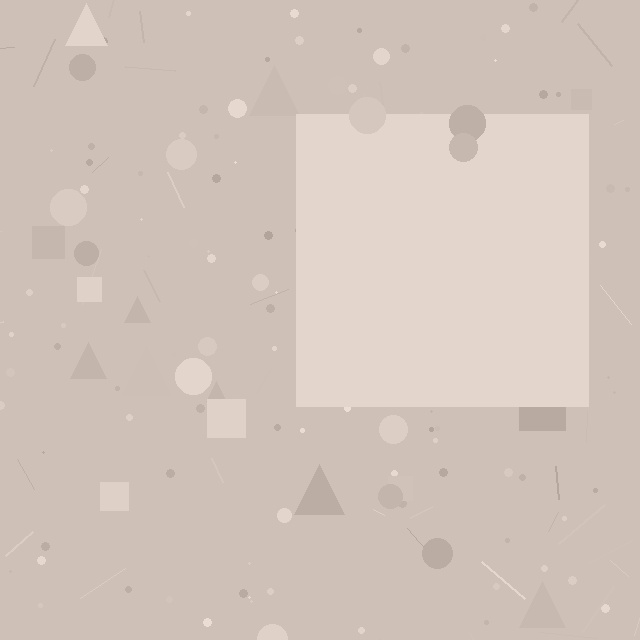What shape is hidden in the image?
A square is hidden in the image.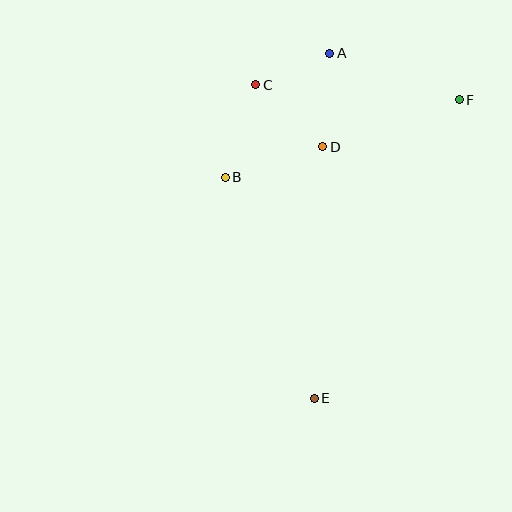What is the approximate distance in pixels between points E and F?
The distance between E and F is approximately 332 pixels.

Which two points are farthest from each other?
Points A and E are farthest from each other.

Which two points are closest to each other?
Points A and C are closest to each other.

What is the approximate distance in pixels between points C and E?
The distance between C and E is approximately 319 pixels.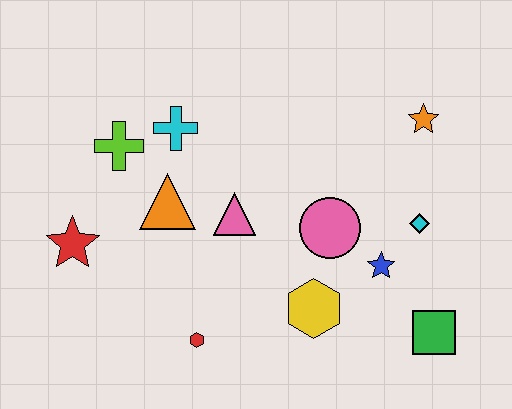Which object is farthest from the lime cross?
The green square is farthest from the lime cross.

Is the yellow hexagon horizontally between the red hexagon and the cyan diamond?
Yes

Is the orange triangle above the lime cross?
No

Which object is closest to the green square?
The blue star is closest to the green square.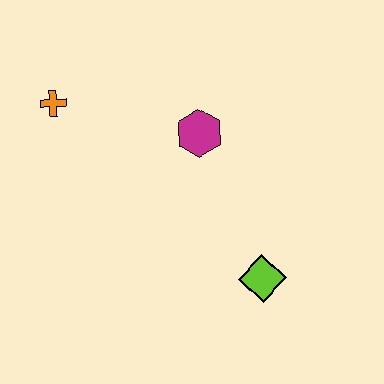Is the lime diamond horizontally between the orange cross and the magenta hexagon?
No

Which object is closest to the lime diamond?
The magenta hexagon is closest to the lime diamond.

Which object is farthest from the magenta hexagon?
The lime diamond is farthest from the magenta hexagon.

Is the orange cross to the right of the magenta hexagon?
No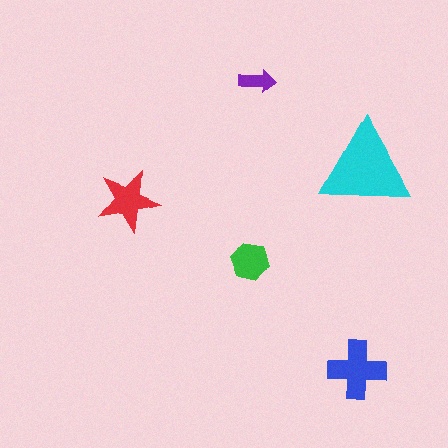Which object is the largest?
The cyan triangle.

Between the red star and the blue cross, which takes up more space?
The blue cross.